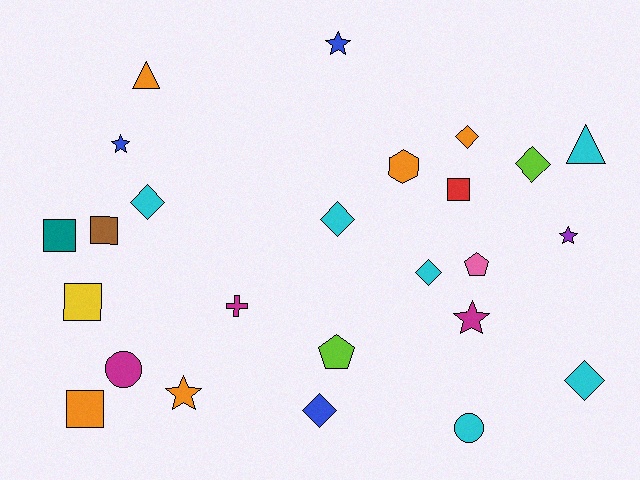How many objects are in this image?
There are 25 objects.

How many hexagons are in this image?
There is 1 hexagon.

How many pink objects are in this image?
There is 1 pink object.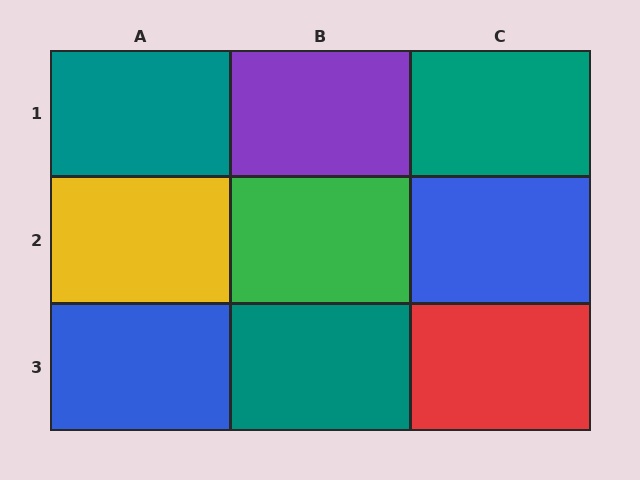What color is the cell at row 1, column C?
Teal.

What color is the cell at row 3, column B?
Teal.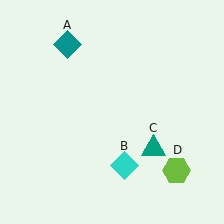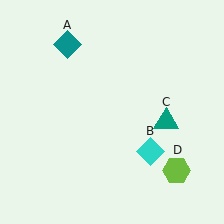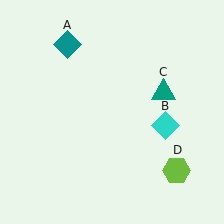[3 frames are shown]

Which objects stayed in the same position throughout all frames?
Teal diamond (object A) and lime hexagon (object D) remained stationary.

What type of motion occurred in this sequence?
The cyan diamond (object B), teal triangle (object C) rotated counterclockwise around the center of the scene.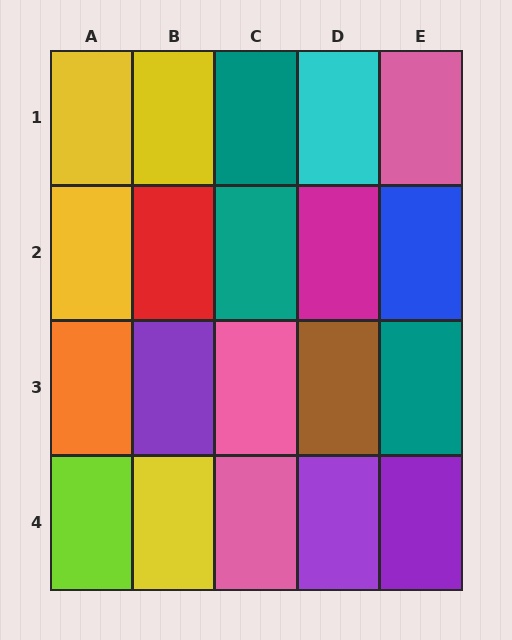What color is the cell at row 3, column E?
Teal.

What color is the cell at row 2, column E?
Blue.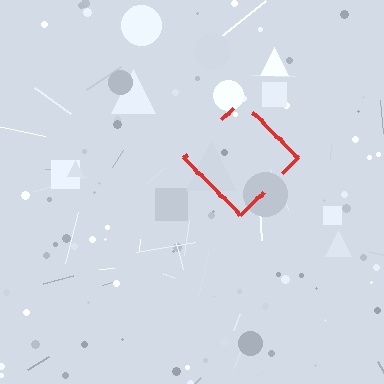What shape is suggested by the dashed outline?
The dashed outline suggests a diamond.